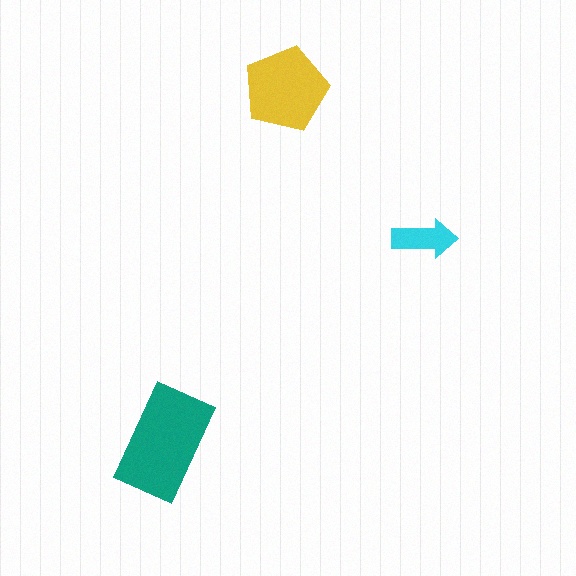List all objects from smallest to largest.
The cyan arrow, the yellow pentagon, the teal rectangle.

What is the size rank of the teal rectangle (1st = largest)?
1st.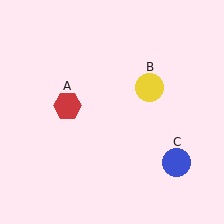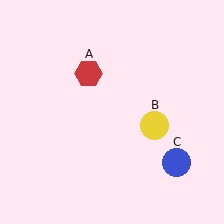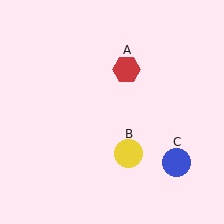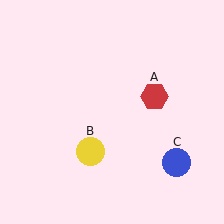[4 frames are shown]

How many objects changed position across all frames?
2 objects changed position: red hexagon (object A), yellow circle (object B).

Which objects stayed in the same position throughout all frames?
Blue circle (object C) remained stationary.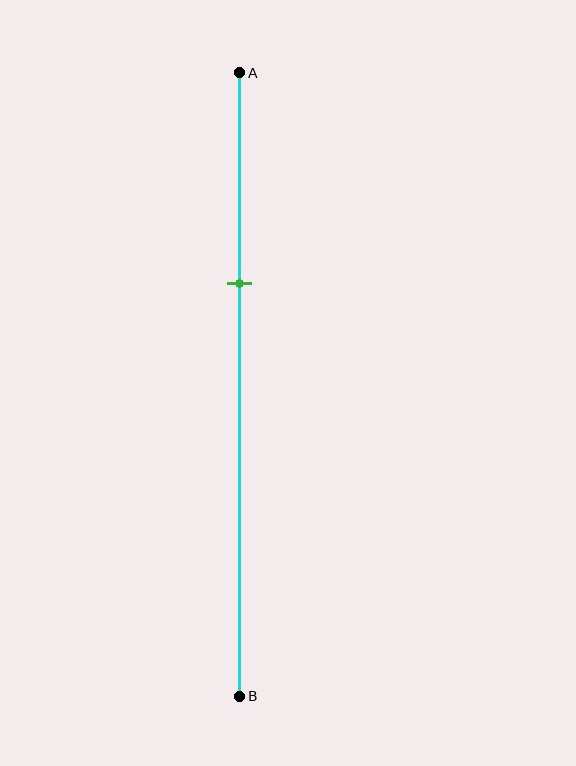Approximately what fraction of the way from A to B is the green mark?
The green mark is approximately 35% of the way from A to B.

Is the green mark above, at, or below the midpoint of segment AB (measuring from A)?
The green mark is above the midpoint of segment AB.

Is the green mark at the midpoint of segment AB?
No, the mark is at about 35% from A, not at the 50% midpoint.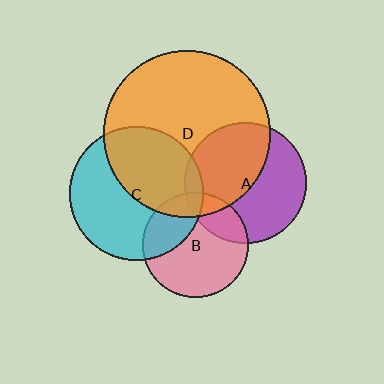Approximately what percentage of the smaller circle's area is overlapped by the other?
Approximately 45%.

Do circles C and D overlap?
Yes.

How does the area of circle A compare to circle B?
Approximately 1.3 times.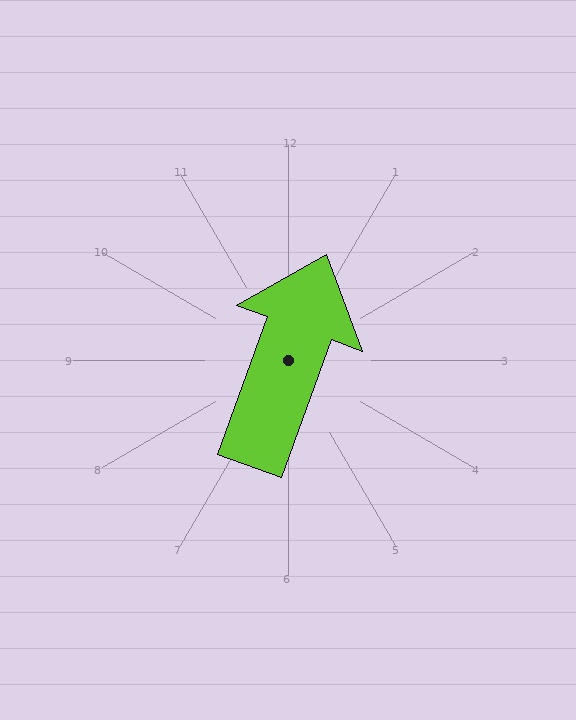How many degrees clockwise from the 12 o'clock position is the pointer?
Approximately 20 degrees.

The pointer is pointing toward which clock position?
Roughly 1 o'clock.